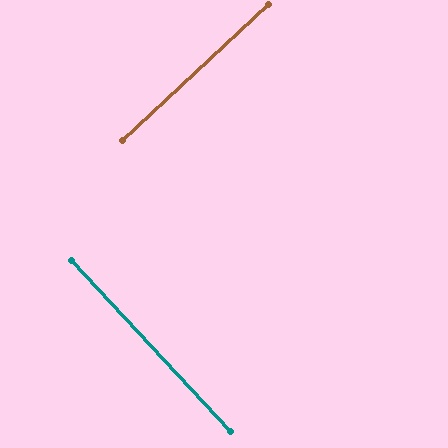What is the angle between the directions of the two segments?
Approximately 90 degrees.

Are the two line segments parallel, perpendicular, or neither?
Perpendicular — they meet at approximately 90°.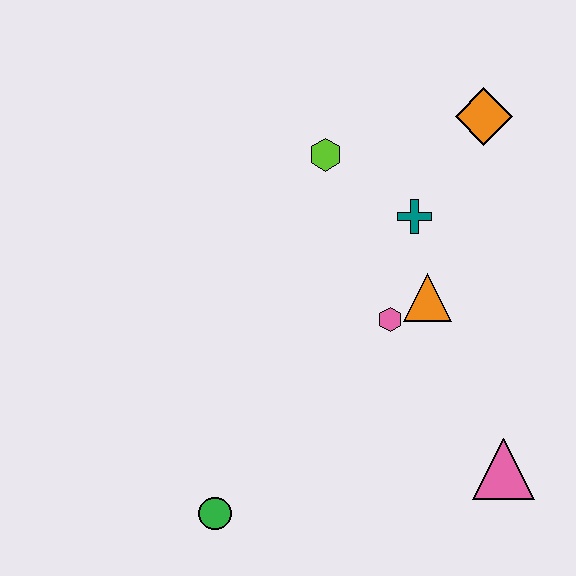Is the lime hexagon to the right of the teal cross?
No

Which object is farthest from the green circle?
The orange diamond is farthest from the green circle.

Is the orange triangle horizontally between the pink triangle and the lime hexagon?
Yes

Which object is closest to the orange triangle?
The pink hexagon is closest to the orange triangle.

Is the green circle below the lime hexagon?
Yes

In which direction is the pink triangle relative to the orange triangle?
The pink triangle is below the orange triangle.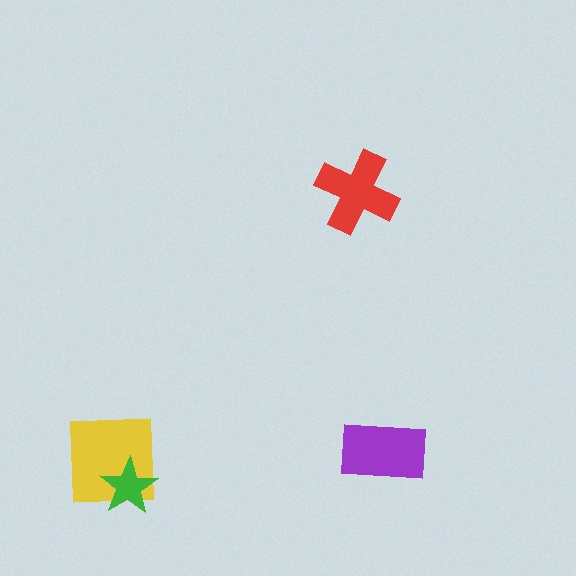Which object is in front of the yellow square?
The green star is in front of the yellow square.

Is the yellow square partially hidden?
Yes, it is partially covered by another shape.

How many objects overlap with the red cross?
0 objects overlap with the red cross.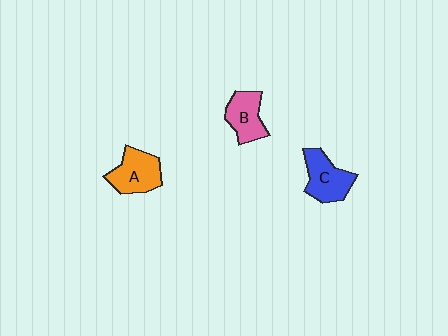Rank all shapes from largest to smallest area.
From largest to smallest: A (orange), C (blue), B (pink).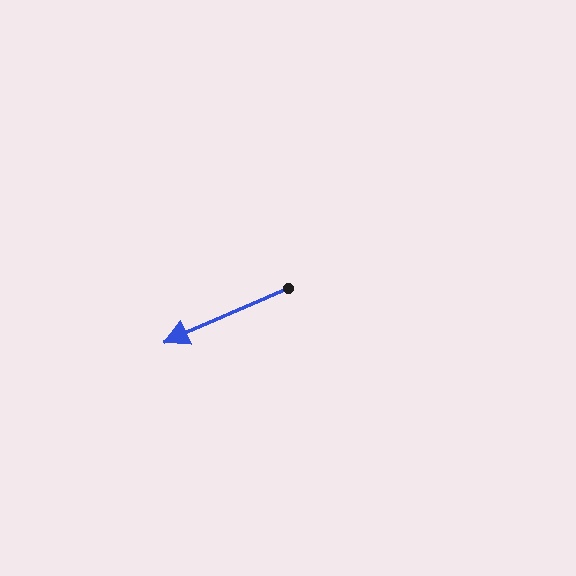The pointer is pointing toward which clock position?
Roughly 8 o'clock.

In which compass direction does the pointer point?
Southwest.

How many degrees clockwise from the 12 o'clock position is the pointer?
Approximately 246 degrees.